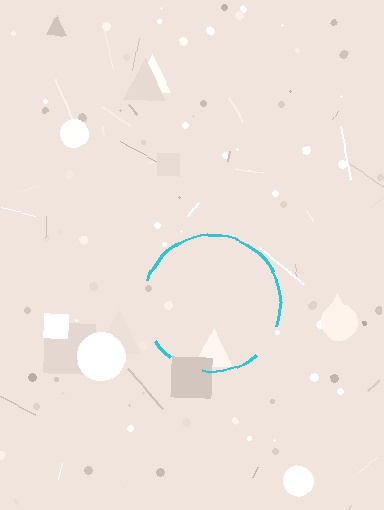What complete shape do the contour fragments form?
The contour fragments form a circle.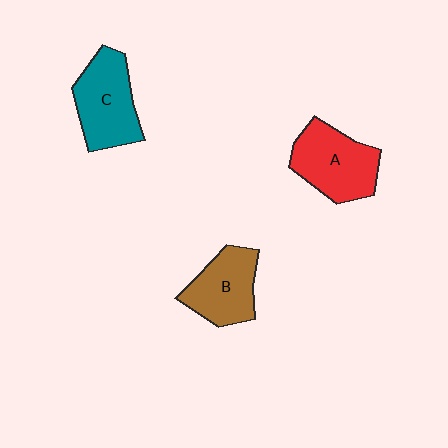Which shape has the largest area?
Shape A (red).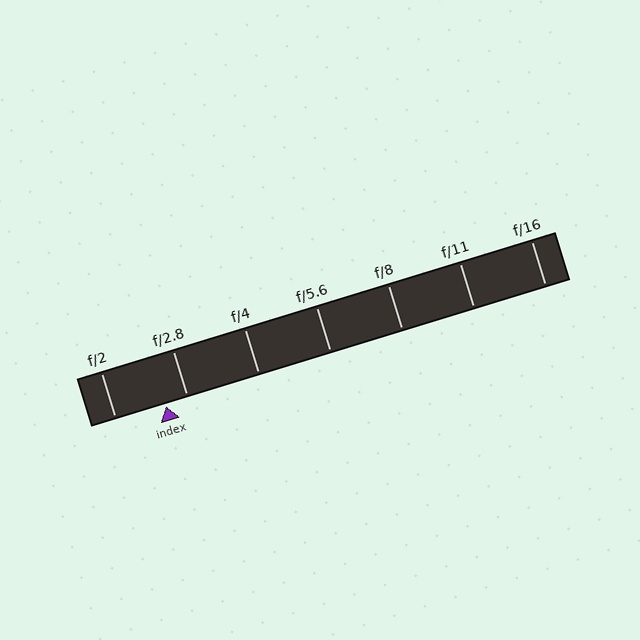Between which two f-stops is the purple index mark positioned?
The index mark is between f/2 and f/2.8.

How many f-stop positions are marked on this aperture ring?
There are 7 f-stop positions marked.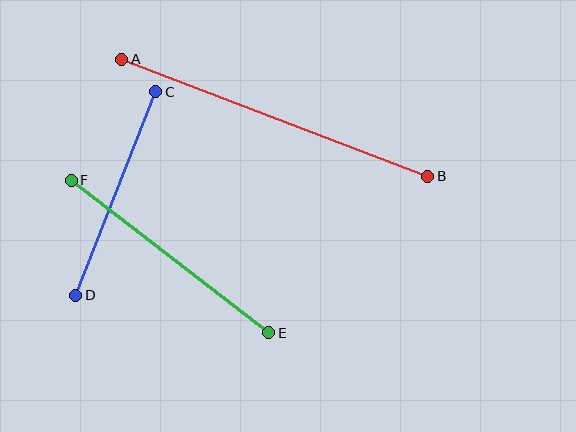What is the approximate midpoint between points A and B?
The midpoint is at approximately (275, 118) pixels.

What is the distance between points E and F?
The distance is approximately 249 pixels.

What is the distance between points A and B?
The distance is approximately 328 pixels.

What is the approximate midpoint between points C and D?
The midpoint is at approximately (116, 194) pixels.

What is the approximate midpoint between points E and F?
The midpoint is at approximately (170, 257) pixels.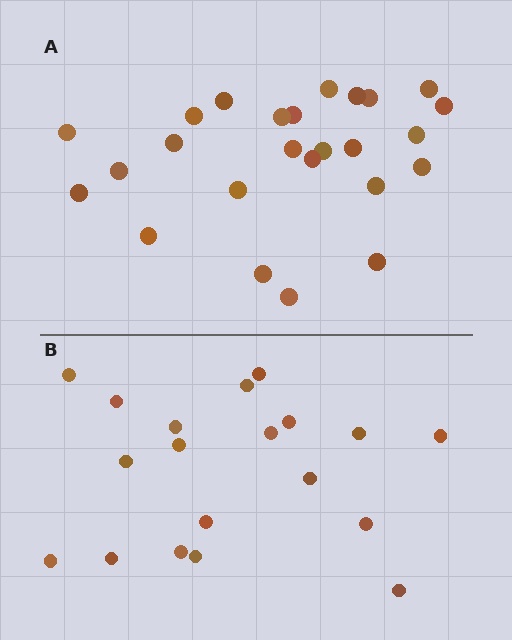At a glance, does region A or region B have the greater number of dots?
Region A (the top region) has more dots.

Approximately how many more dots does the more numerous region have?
Region A has about 6 more dots than region B.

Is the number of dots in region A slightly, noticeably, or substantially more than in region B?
Region A has noticeably more, but not dramatically so. The ratio is roughly 1.3 to 1.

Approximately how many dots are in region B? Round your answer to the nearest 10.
About 20 dots. (The exact count is 19, which rounds to 20.)